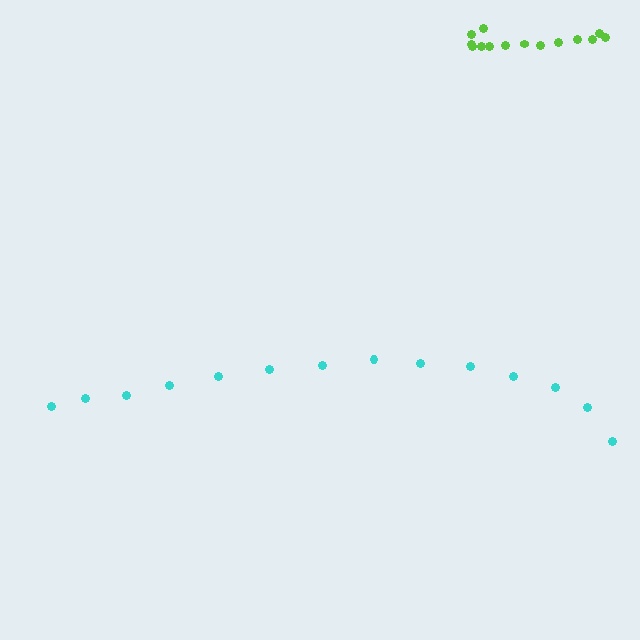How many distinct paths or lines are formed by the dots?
There are 2 distinct paths.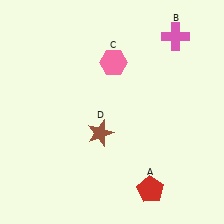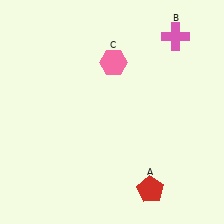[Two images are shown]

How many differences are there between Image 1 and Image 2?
There is 1 difference between the two images.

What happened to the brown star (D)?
The brown star (D) was removed in Image 2. It was in the bottom-left area of Image 1.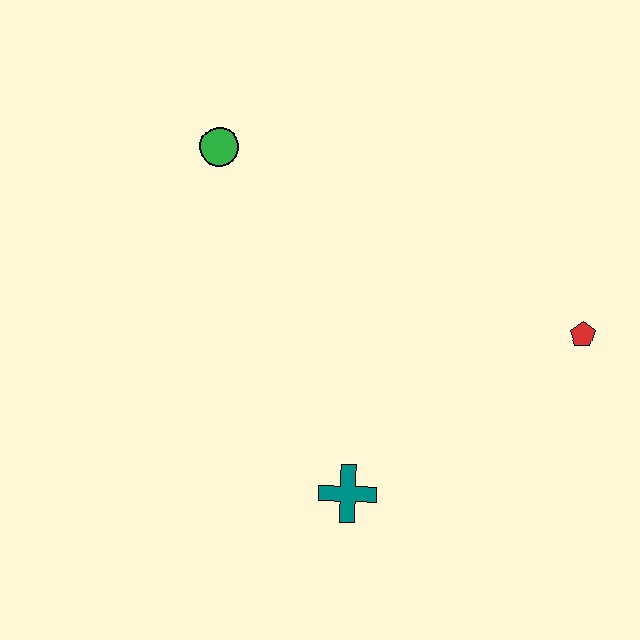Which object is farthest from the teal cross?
The green circle is farthest from the teal cross.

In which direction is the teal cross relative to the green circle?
The teal cross is below the green circle.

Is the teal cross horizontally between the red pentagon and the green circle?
Yes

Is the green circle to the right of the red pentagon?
No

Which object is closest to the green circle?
The teal cross is closest to the green circle.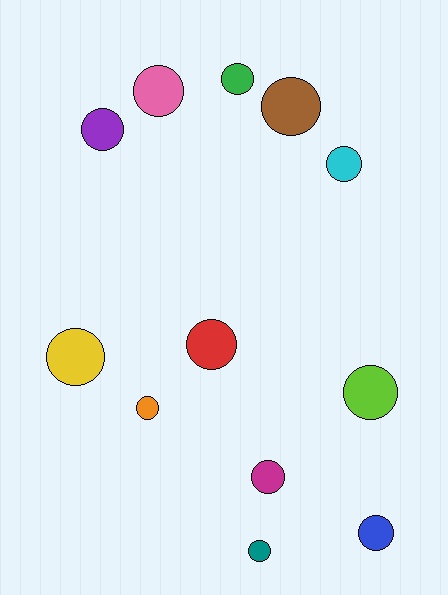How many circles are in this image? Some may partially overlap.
There are 12 circles.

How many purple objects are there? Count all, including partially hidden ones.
There is 1 purple object.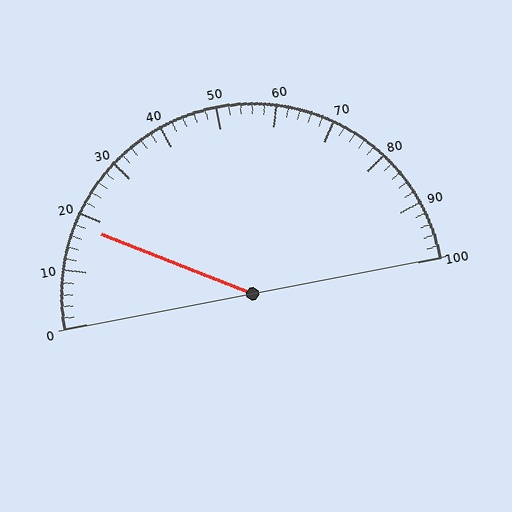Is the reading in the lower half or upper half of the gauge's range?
The reading is in the lower half of the range (0 to 100).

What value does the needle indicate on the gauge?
The needle indicates approximately 18.